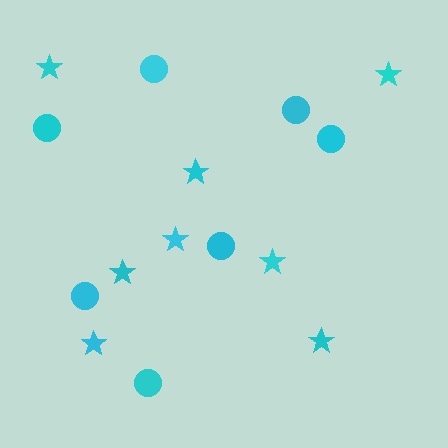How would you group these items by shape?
There are 2 groups: one group of stars (8) and one group of circles (7).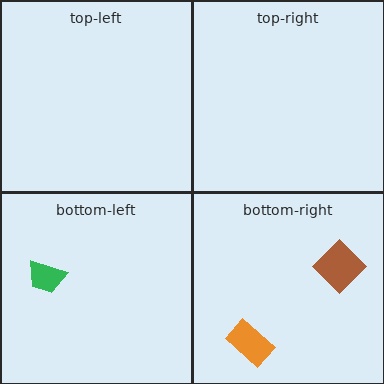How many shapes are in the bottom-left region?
1.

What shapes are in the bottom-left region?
The green trapezoid.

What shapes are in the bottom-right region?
The brown diamond, the orange rectangle.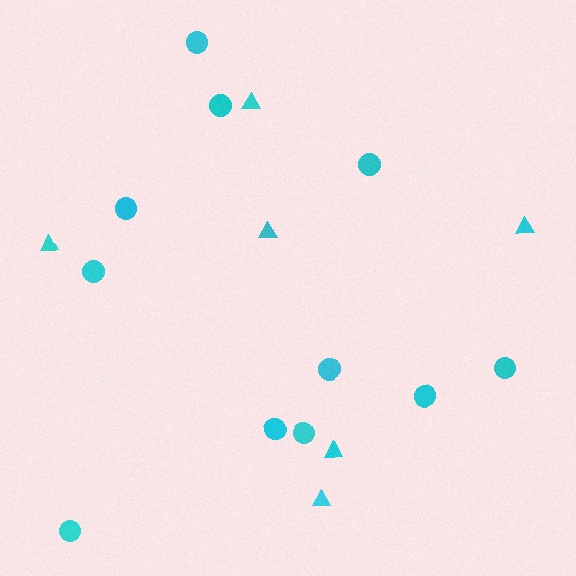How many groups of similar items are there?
There are 2 groups: one group of triangles (6) and one group of circles (11).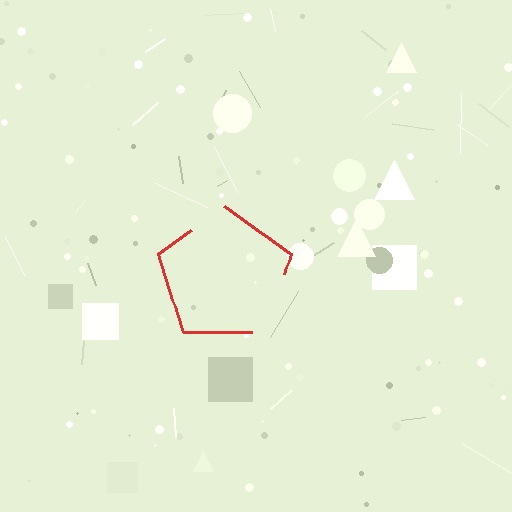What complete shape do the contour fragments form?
The contour fragments form a pentagon.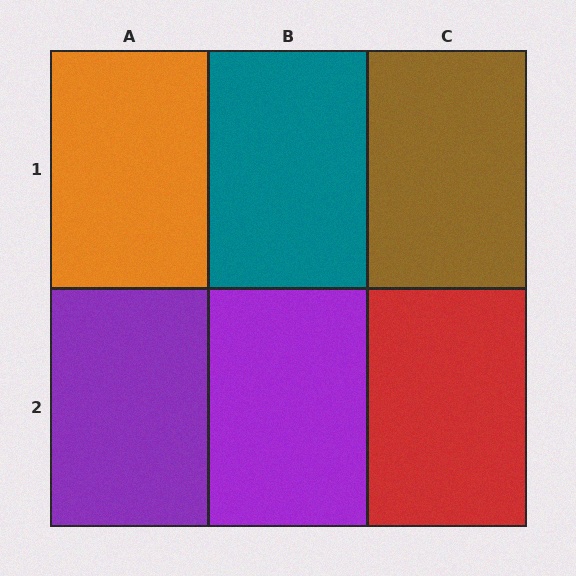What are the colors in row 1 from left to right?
Orange, teal, brown.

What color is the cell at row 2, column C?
Red.